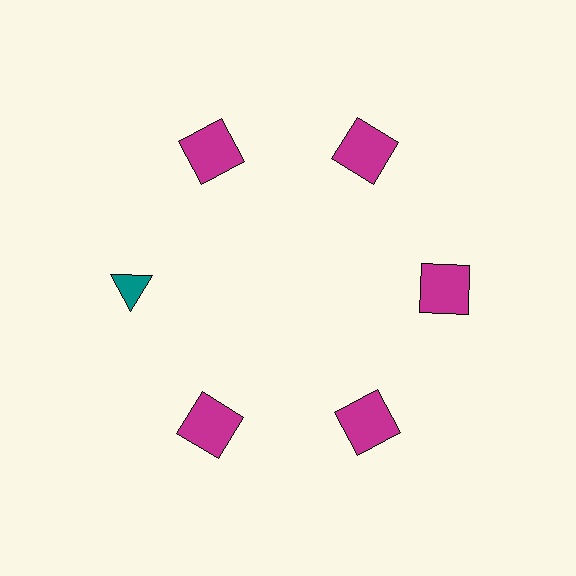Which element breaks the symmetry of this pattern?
The teal triangle at roughly the 9 o'clock position breaks the symmetry. All other shapes are magenta squares.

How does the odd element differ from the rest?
It differs in both color (teal instead of magenta) and shape (triangle instead of square).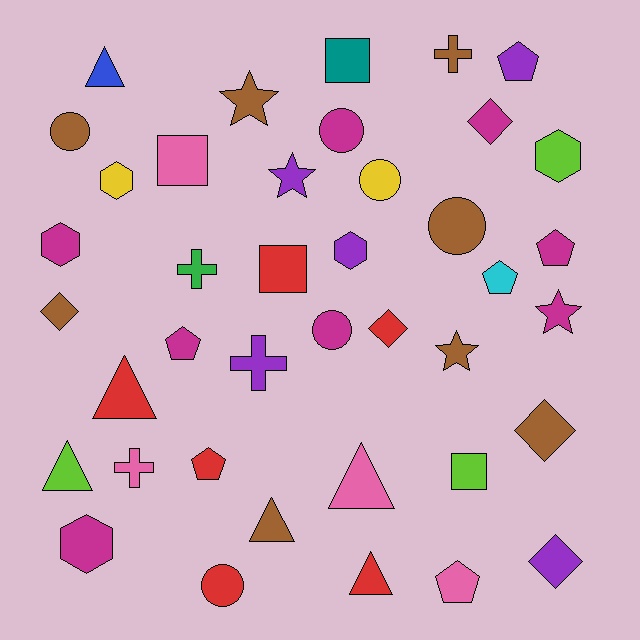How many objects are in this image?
There are 40 objects.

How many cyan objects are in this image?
There is 1 cyan object.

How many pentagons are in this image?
There are 6 pentagons.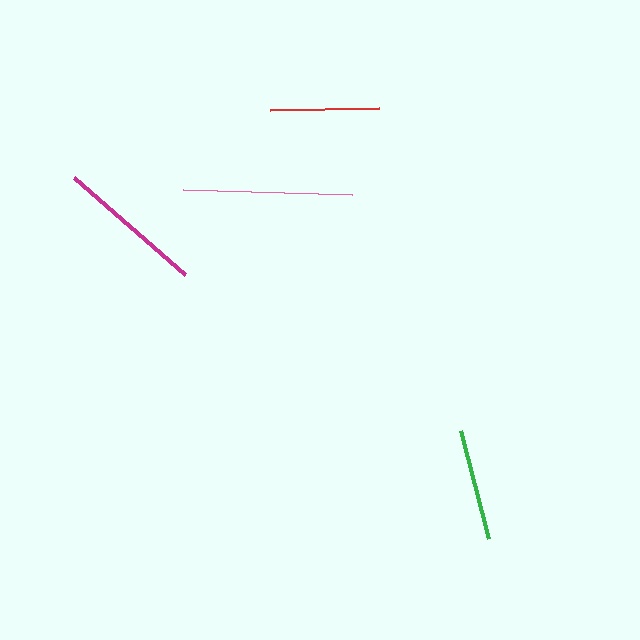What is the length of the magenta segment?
The magenta segment is approximately 147 pixels long.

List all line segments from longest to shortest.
From longest to shortest: pink, magenta, green, red.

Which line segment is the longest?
The pink line is the longest at approximately 169 pixels.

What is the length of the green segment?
The green segment is approximately 112 pixels long.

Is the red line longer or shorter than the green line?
The green line is longer than the red line.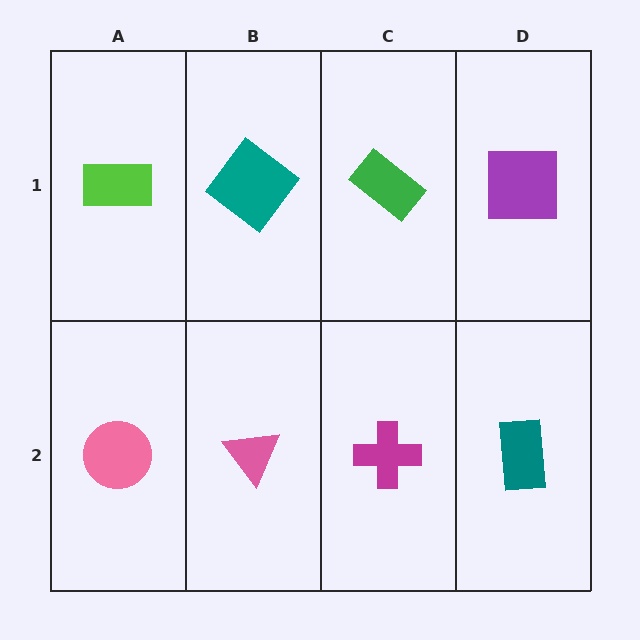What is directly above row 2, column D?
A purple square.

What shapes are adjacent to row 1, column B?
A pink triangle (row 2, column B), a lime rectangle (row 1, column A), a green rectangle (row 1, column C).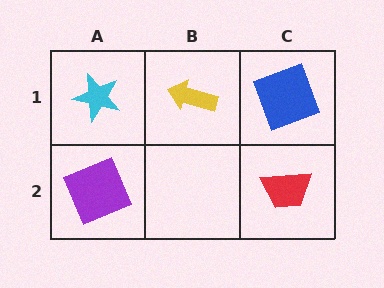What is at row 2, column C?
A red trapezoid.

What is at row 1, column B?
A yellow arrow.